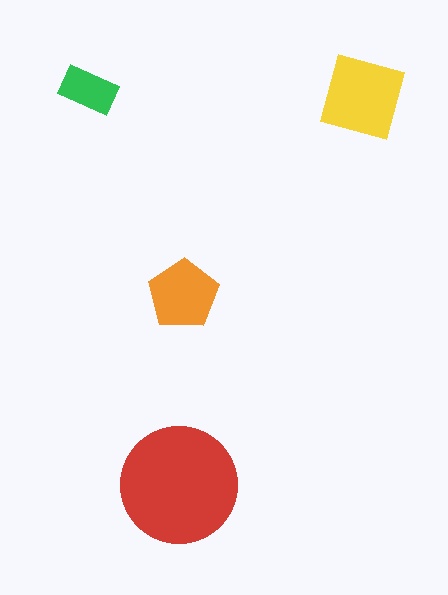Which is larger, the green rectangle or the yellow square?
The yellow square.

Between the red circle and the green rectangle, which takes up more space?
The red circle.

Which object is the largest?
The red circle.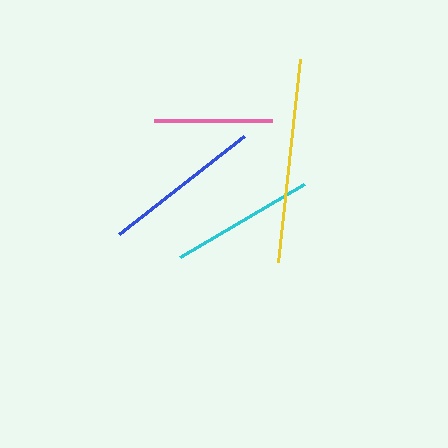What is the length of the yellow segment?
The yellow segment is approximately 204 pixels long.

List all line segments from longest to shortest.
From longest to shortest: yellow, blue, cyan, pink.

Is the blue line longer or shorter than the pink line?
The blue line is longer than the pink line.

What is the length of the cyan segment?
The cyan segment is approximately 144 pixels long.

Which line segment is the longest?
The yellow line is the longest at approximately 204 pixels.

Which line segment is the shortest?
The pink line is the shortest at approximately 119 pixels.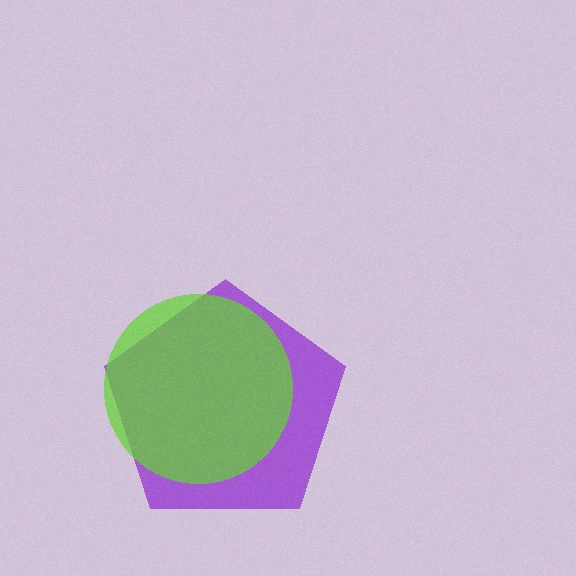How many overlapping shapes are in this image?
There are 2 overlapping shapes in the image.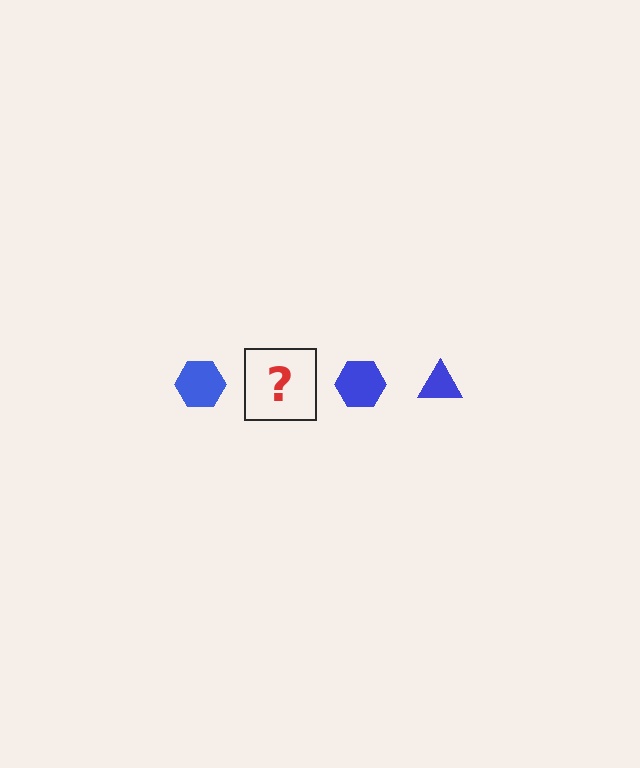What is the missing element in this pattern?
The missing element is a blue triangle.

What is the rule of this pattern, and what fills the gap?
The rule is that the pattern cycles through hexagon, triangle shapes in blue. The gap should be filled with a blue triangle.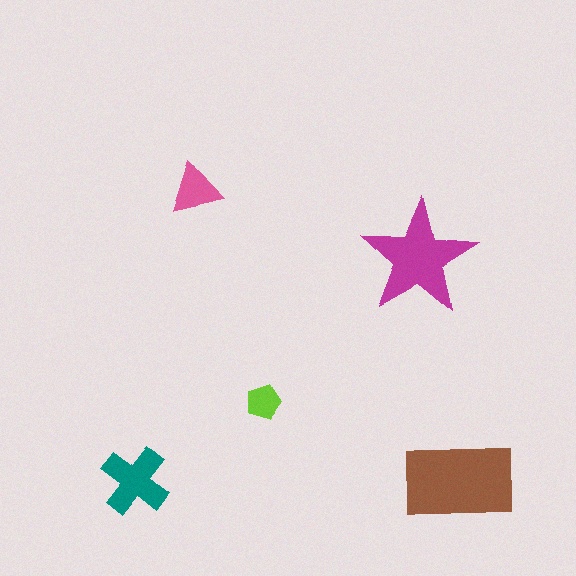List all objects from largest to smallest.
The brown rectangle, the magenta star, the teal cross, the pink triangle, the lime pentagon.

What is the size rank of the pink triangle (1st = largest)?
4th.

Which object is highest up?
The pink triangle is topmost.